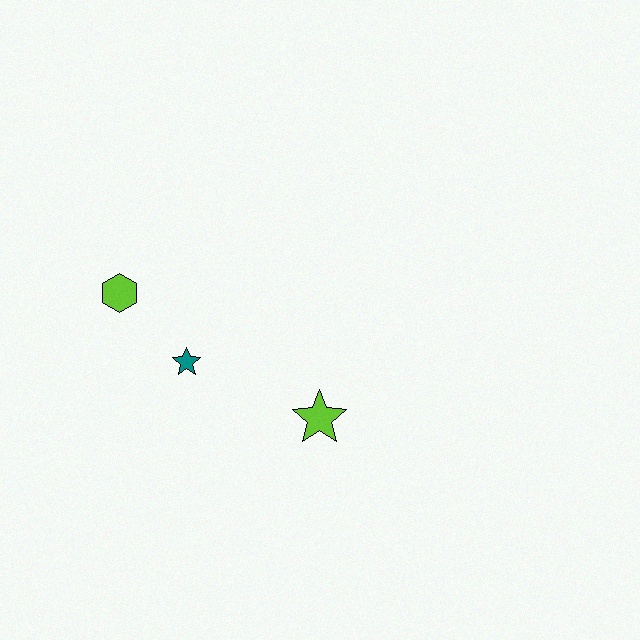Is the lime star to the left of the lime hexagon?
No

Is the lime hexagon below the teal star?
No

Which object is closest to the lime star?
The teal star is closest to the lime star.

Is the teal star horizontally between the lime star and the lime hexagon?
Yes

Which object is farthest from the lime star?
The lime hexagon is farthest from the lime star.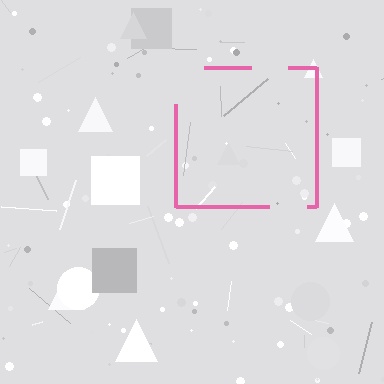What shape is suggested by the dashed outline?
The dashed outline suggests a square.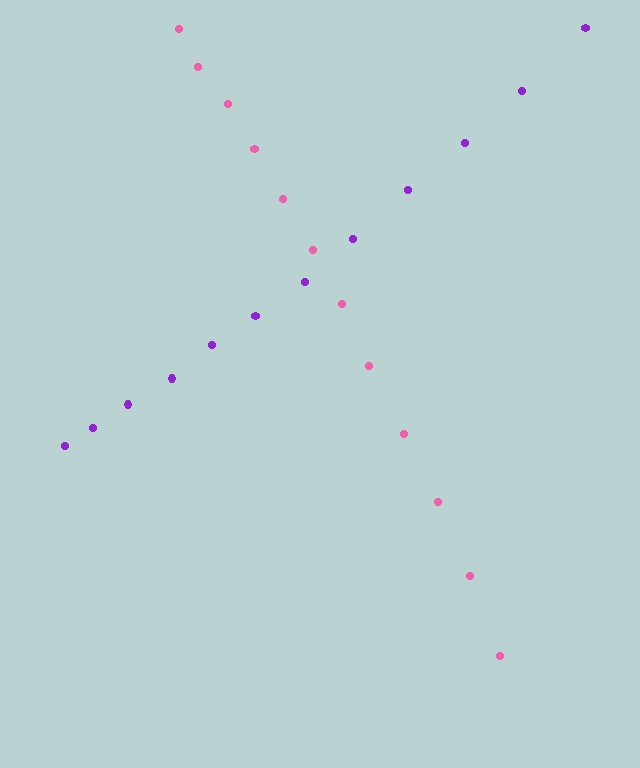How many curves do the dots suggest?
There are 2 distinct paths.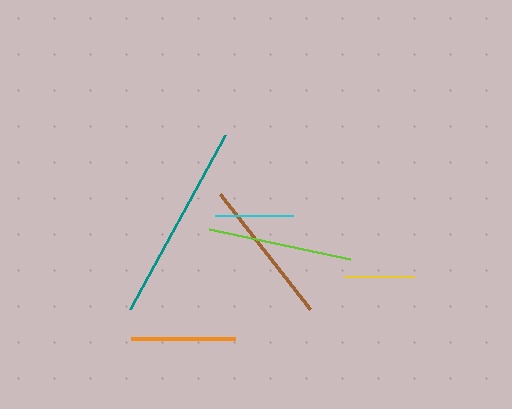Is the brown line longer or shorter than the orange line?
The brown line is longer than the orange line.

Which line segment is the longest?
The teal line is the longest at approximately 199 pixels.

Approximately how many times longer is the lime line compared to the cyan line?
The lime line is approximately 1.8 times the length of the cyan line.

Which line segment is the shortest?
The yellow line is the shortest at approximately 71 pixels.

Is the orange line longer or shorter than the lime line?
The lime line is longer than the orange line.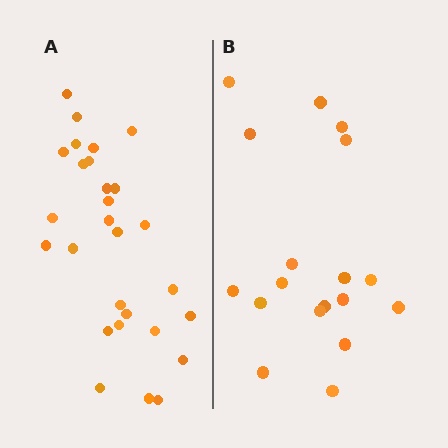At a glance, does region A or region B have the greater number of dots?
Region A (the left region) has more dots.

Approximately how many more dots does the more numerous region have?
Region A has roughly 10 or so more dots than region B.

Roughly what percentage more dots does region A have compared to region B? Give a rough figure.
About 55% more.